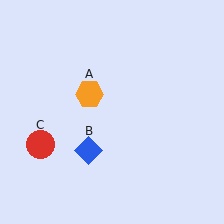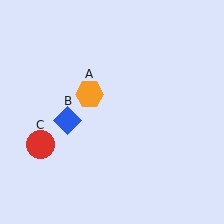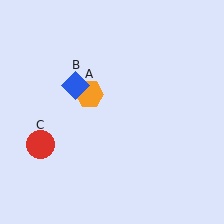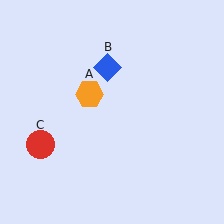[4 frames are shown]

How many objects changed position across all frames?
1 object changed position: blue diamond (object B).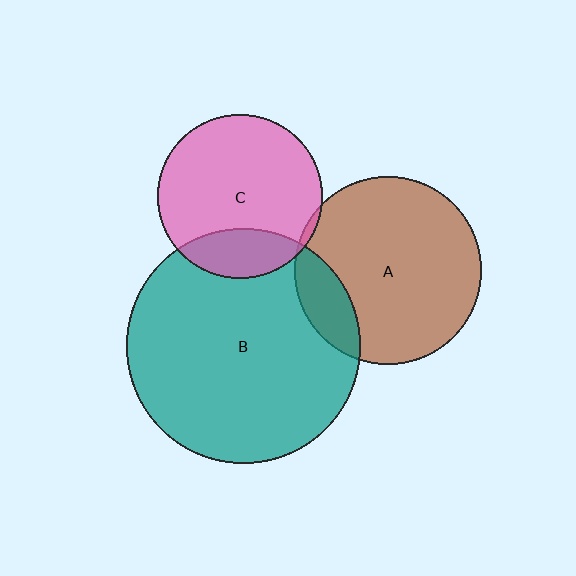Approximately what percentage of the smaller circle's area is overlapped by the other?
Approximately 5%.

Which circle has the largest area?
Circle B (teal).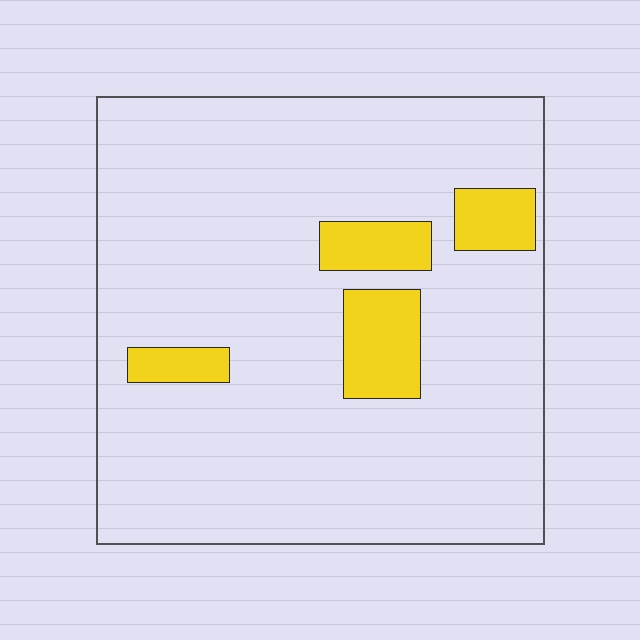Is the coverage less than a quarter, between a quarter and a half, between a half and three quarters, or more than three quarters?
Less than a quarter.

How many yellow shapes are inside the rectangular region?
4.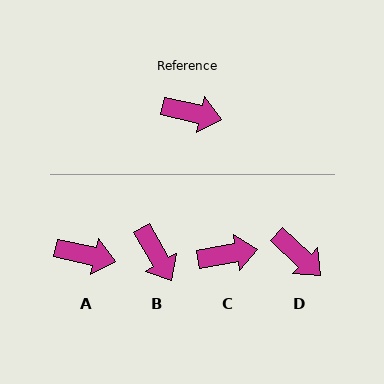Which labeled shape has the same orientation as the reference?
A.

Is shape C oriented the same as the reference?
No, it is off by about 23 degrees.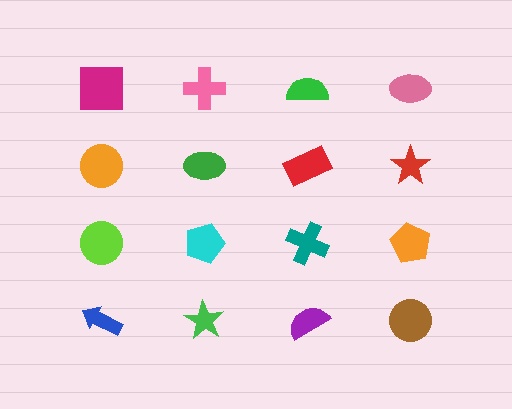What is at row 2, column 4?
A red star.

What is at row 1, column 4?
A pink ellipse.